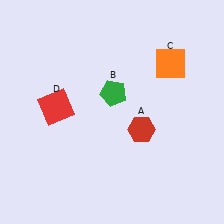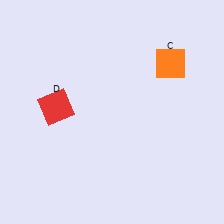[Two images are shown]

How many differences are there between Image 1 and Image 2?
There are 2 differences between the two images.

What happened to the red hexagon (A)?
The red hexagon (A) was removed in Image 2. It was in the bottom-right area of Image 1.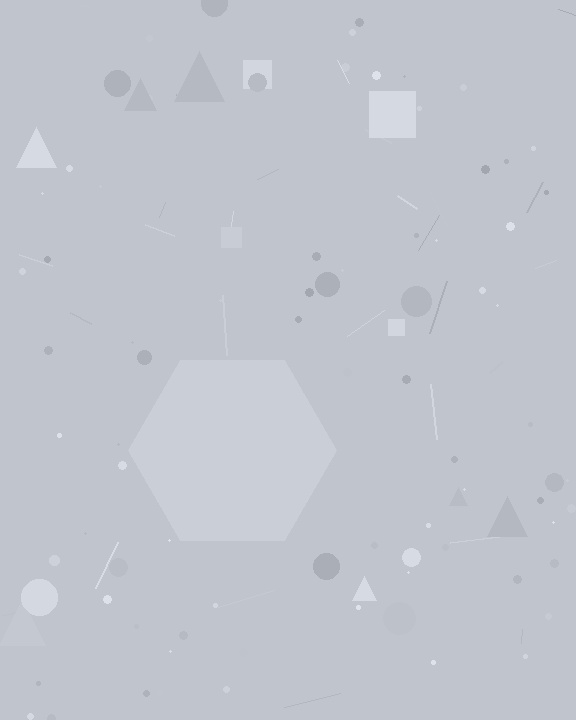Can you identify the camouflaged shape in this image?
The camouflaged shape is a hexagon.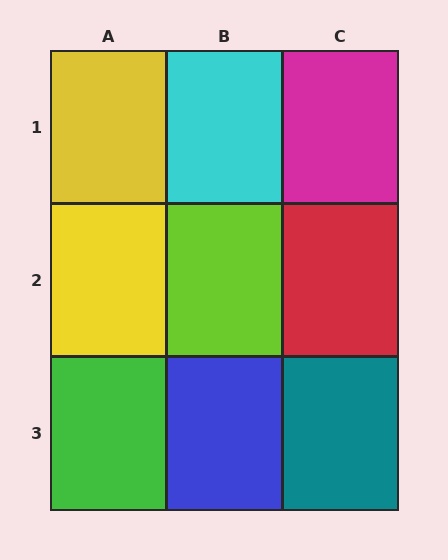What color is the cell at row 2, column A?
Yellow.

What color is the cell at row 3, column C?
Teal.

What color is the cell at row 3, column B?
Blue.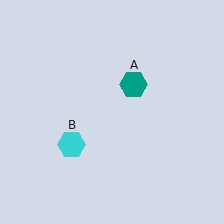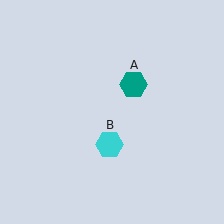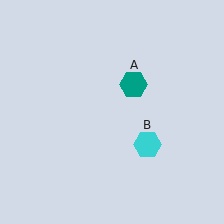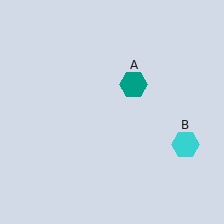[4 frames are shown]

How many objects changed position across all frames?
1 object changed position: cyan hexagon (object B).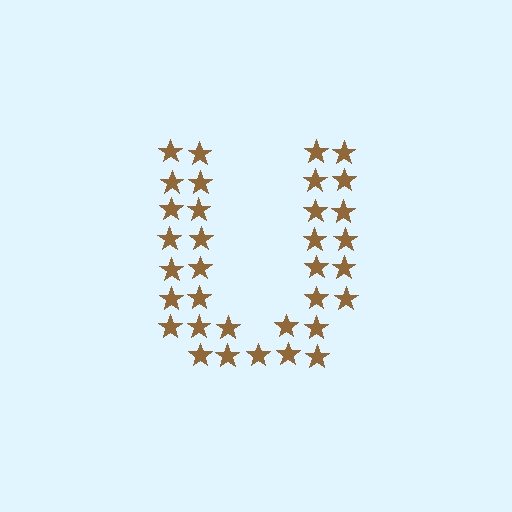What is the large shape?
The large shape is the letter U.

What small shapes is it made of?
It is made of small stars.